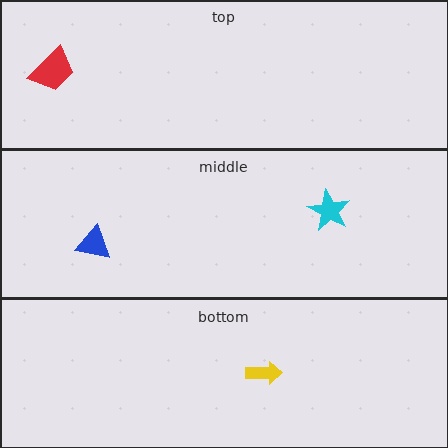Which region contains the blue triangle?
The middle region.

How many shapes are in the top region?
1.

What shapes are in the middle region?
The cyan star, the blue triangle.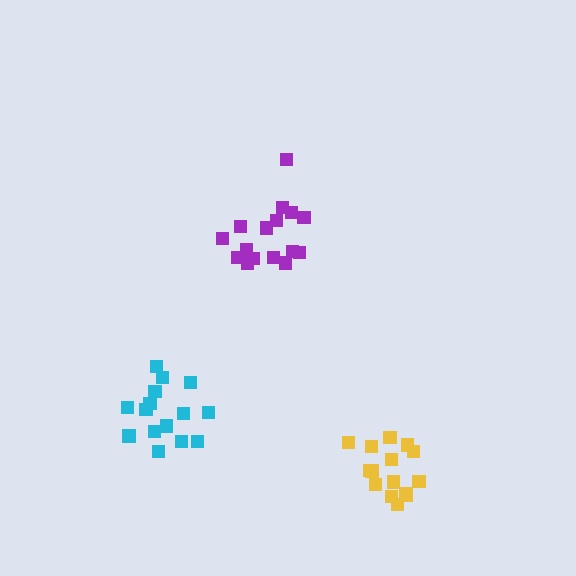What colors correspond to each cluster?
The clusters are colored: purple, yellow, cyan.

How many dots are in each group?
Group 1: 16 dots, Group 2: 15 dots, Group 3: 15 dots (46 total).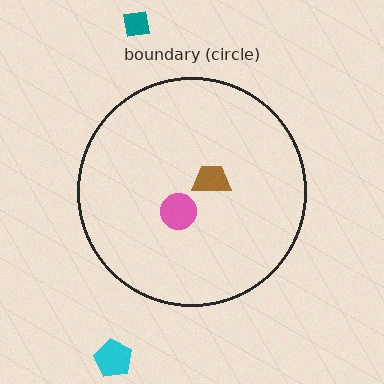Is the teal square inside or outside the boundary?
Outside.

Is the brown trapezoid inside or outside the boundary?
Inside.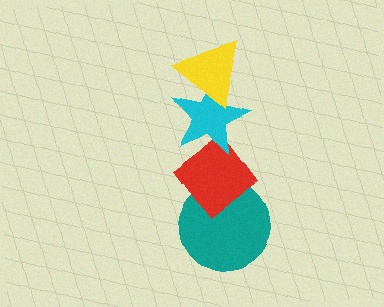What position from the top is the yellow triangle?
The yellow triangle is 1st from the top.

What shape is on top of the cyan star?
The yellow triangle is on top of the cyan star.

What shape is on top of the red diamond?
The cyan star is on top of the red diamond.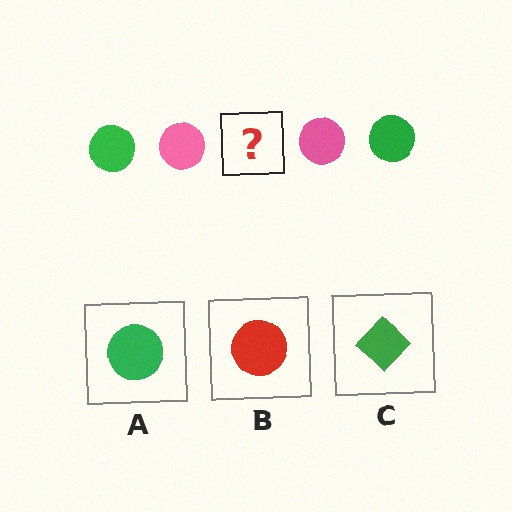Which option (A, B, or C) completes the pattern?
A.